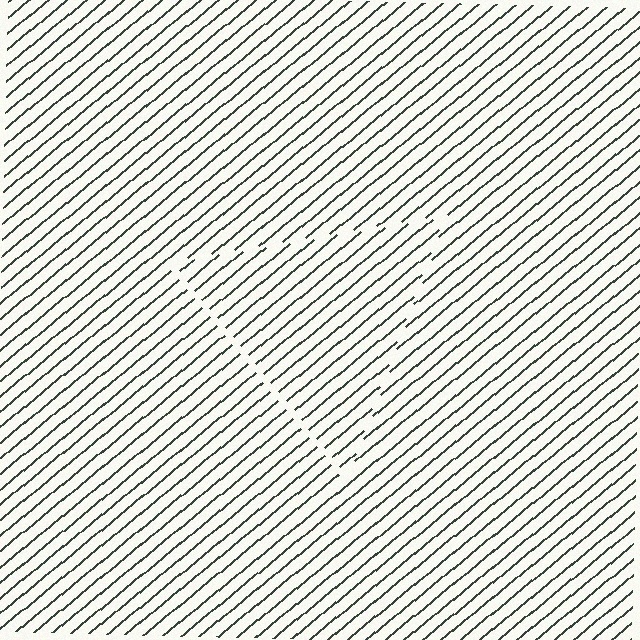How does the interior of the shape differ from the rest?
The interior of the shape contains the same grating, shifted by half a period — the contour is defined by the phase discontinuity where line-ends from the inner and outer gratings abut.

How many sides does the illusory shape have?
3 sides — the line-ends trace a triangle.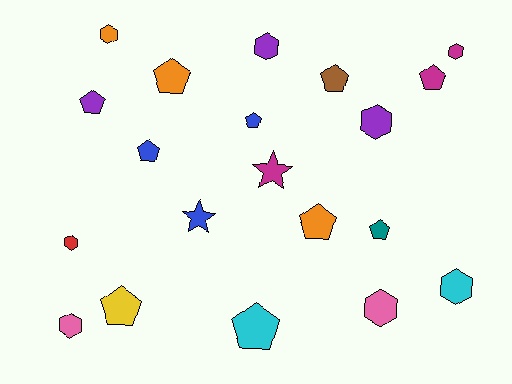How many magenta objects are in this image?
There are 3 magenta objects.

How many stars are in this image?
There are 2 stars.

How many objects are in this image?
There are 20 objects.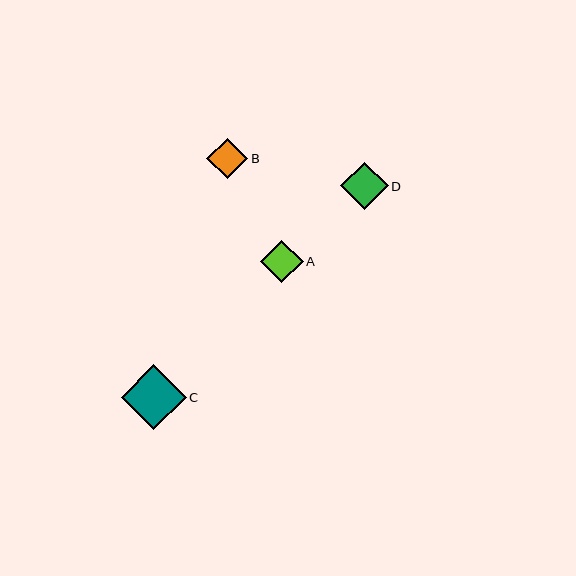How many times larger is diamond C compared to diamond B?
Diamond C is approximately 1.6 times the size of diamond B.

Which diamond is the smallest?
Diamond B is the smallest with a size of approximately 41 pixels.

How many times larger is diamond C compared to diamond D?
Diamond C is approximately 1.4 times the size of diamond D.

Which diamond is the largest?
Diamond C is the largest with a size of approximately 65 pixels.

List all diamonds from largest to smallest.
From largest to smallest: C, D, A, B.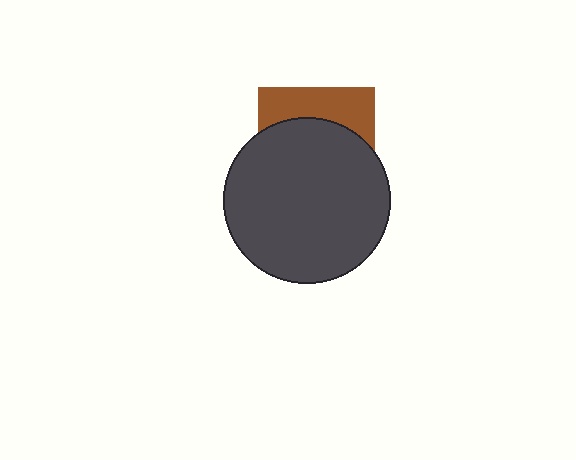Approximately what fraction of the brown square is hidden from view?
Roughly 67% of the brown square is hidden behind the dark gray circle.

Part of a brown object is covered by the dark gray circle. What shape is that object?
It is a square.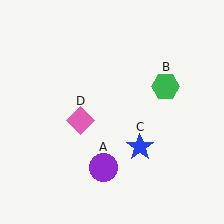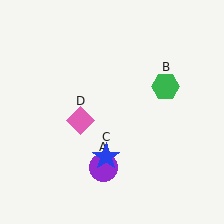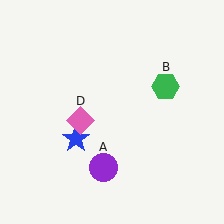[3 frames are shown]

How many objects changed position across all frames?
1 object changed position: blue star (object C).